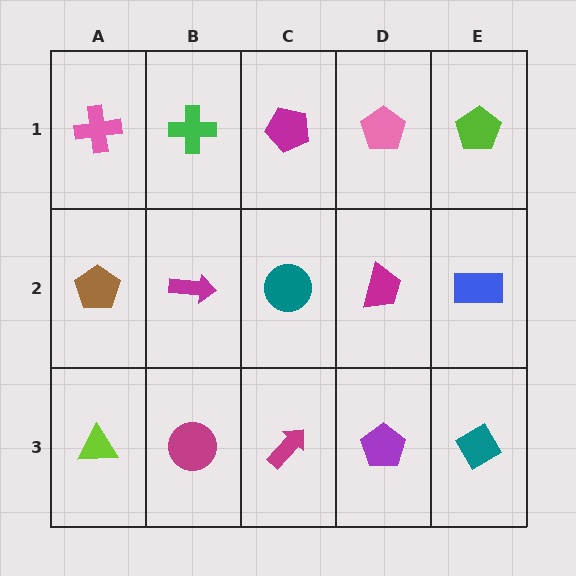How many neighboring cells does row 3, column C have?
3.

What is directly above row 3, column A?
A brown pentagon.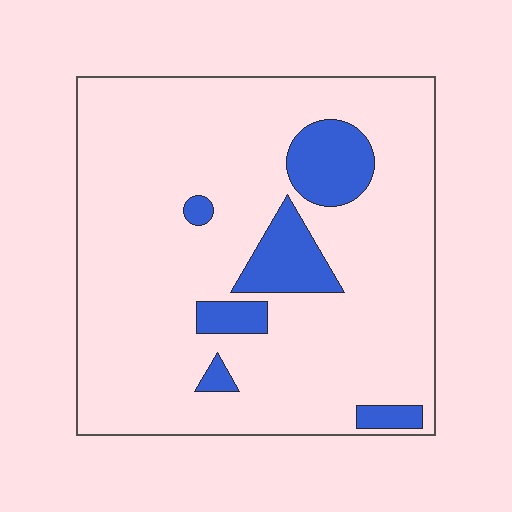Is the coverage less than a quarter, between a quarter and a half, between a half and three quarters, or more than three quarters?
Less than a quarter.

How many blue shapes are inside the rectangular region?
6.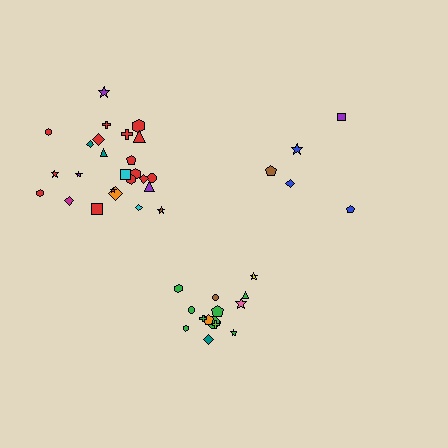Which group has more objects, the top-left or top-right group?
The top-left group.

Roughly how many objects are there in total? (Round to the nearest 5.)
Roughly 45 objects in total.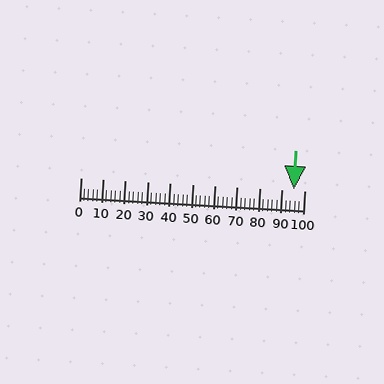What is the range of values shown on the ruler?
The ruler shows values from 0 to 100.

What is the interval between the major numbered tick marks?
The major tick marks are spaced 10 units apart.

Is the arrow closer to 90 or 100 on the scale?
The arrow is closer to 100.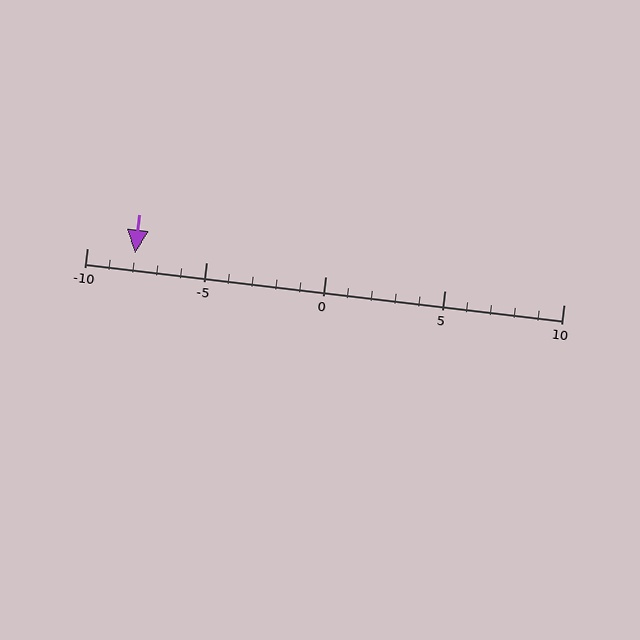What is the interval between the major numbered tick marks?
The major tick marks are spaced 5 units apart.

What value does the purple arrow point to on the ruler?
The purple arrow points to approximately -8.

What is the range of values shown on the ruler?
The ruler shows values from -10 to 10.